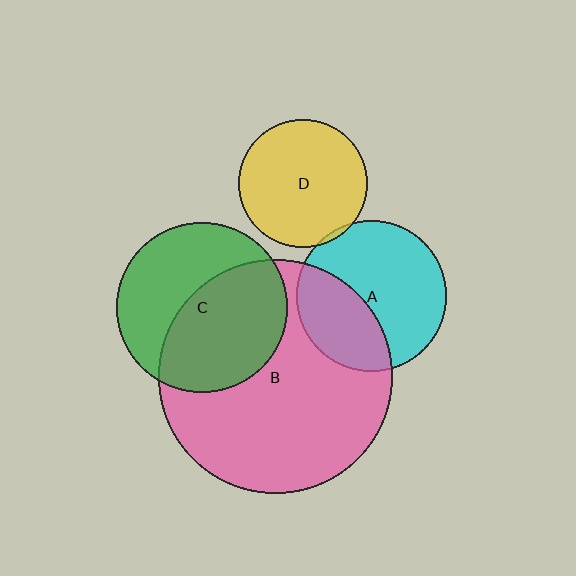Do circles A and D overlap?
Yes.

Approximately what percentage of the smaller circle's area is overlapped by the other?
Approximately 5%.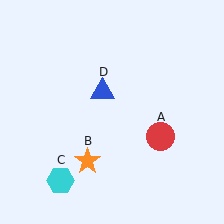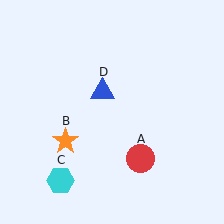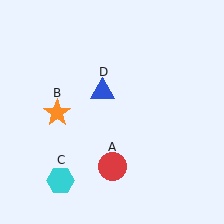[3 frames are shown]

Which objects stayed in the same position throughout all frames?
Cyan hexagon (object C) and blue triangle (object D) remained stationary.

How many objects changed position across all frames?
2 objects changed position: red circle (object A), orange star (object B).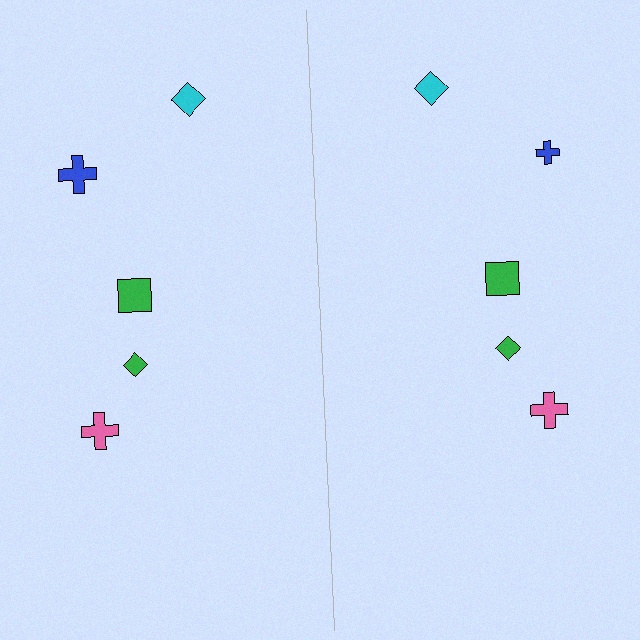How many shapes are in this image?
There are 10 shapes in this image.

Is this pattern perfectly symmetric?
No, the pattern is not perfectly symmetric. The blue cross on the right side has a different size than its mirror counterpart.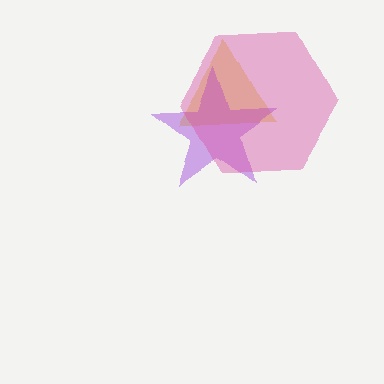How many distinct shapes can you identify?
There are 3 distinct shapes: a yellow triangle, a purple star, a pink hexagon.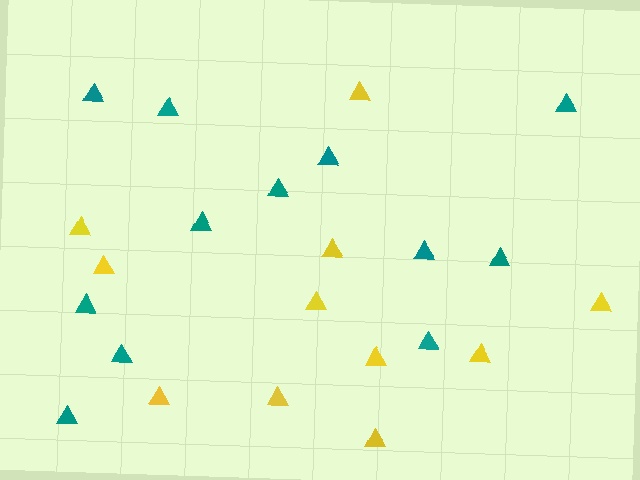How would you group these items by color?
There are 2 groups: one group of teal triangles (12) and one group of yellow triangles (11).